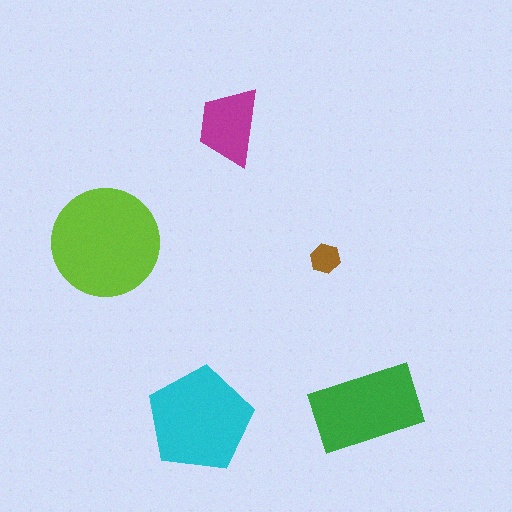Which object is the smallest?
The brown hexagon.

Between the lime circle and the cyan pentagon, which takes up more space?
The lime circle.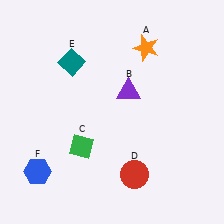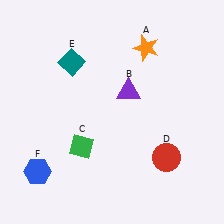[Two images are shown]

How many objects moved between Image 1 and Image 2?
1 object moved between the two images.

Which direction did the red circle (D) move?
The red circle (D) moved right.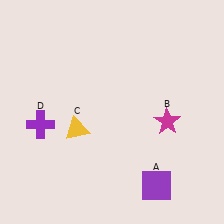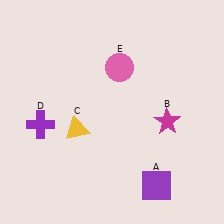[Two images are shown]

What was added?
A pink circle (E) was added in Image 2.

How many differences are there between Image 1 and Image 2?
There is 1 difference between the two images.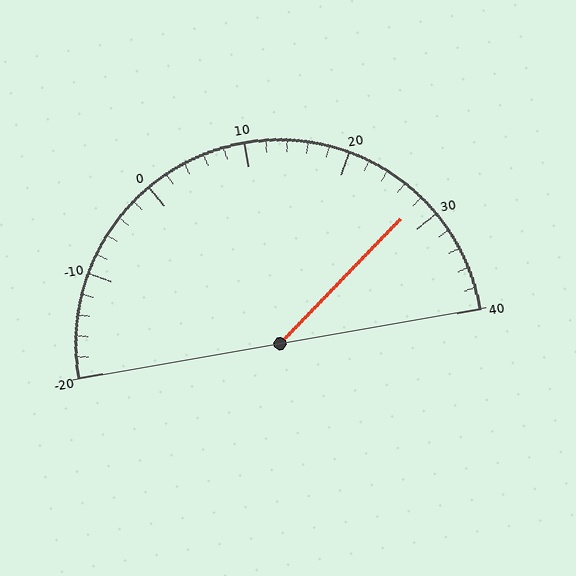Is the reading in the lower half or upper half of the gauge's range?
The reading is in the upper half of the range (-20 to 40).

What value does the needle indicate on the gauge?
The needle indicates approximately 28.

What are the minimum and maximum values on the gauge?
The gauge ranges from -20 to 40.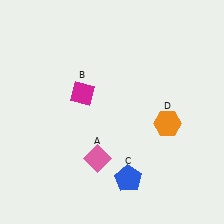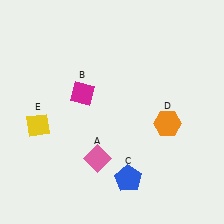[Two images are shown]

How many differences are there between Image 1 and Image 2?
There is 1 difference between the two images.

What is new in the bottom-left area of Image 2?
A yellow diamond (E) was added in the bottom-left area of Image 2.